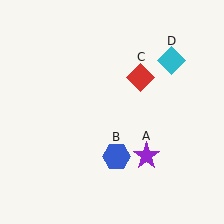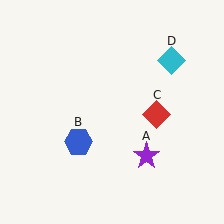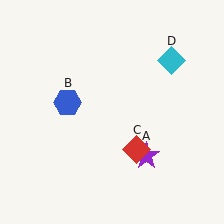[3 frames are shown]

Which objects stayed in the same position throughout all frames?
Purple star (object A) and cyan diamond (object D) remained stationary.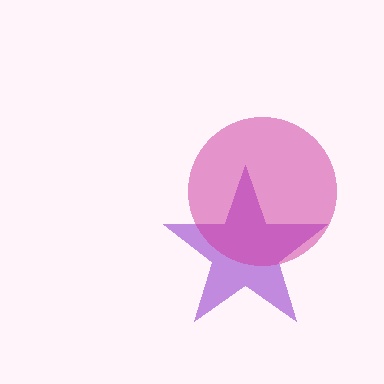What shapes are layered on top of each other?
The layered shapes are: a purple star, a magenta circle.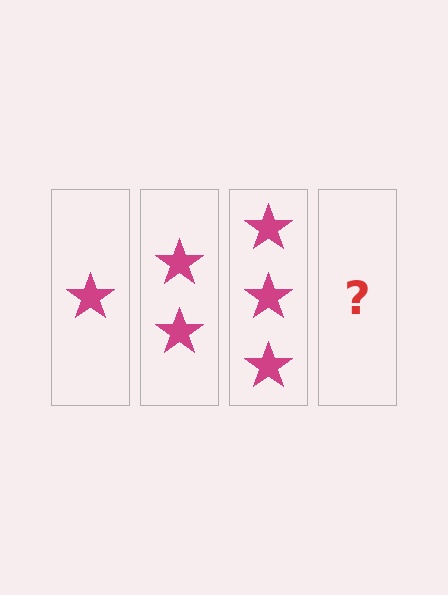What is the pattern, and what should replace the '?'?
The pattern is that each step adds one more star. The '?' should be 4 stars.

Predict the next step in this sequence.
The next step is 4 stars.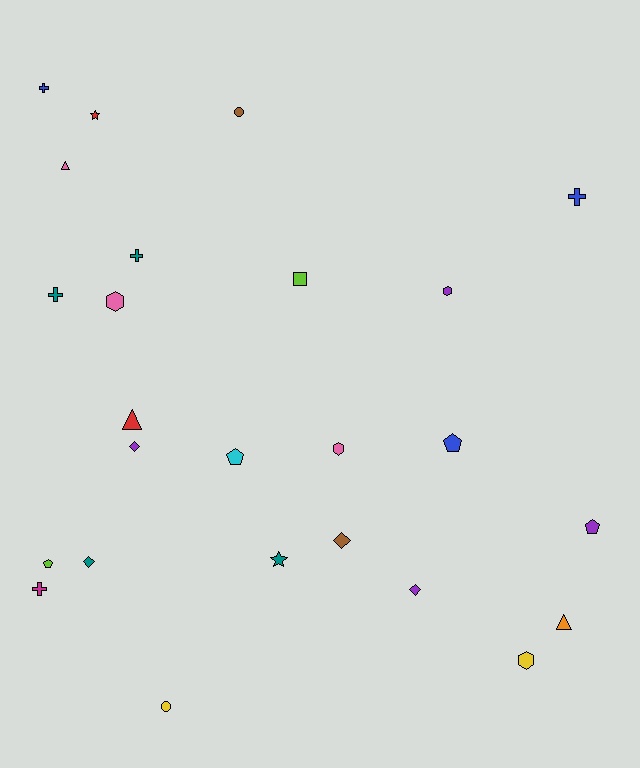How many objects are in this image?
There are 25 objects.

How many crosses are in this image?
There are 5 crosses.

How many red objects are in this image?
There are 2 red objects.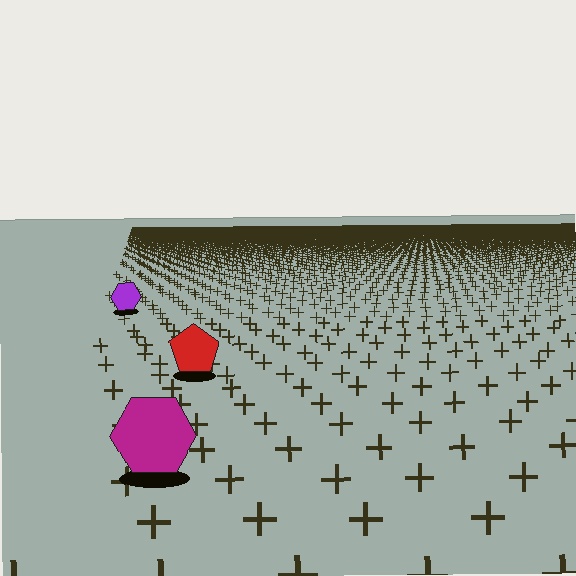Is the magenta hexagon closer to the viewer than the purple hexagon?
Yes. The magenta hexagon is closer — you can tell from the texture gradient: the ground texture is coarser near it.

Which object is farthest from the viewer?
The purple hexagon is farthest from the viewer. It appears smaller and the ground texture around it is denser.